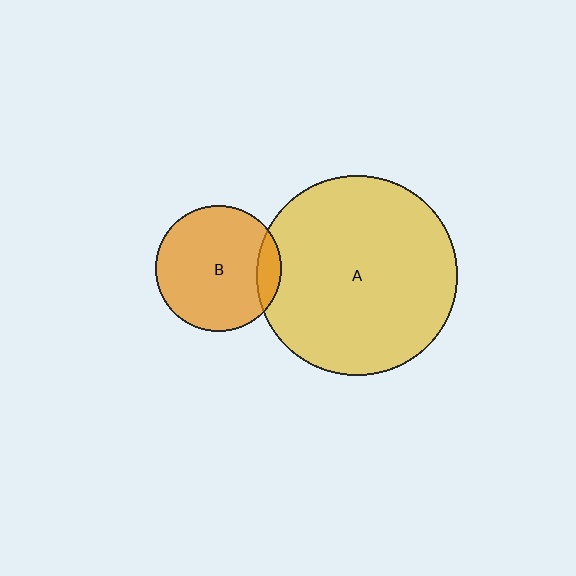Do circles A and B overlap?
Yes.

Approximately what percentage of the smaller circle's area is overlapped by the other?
Approximately 10%.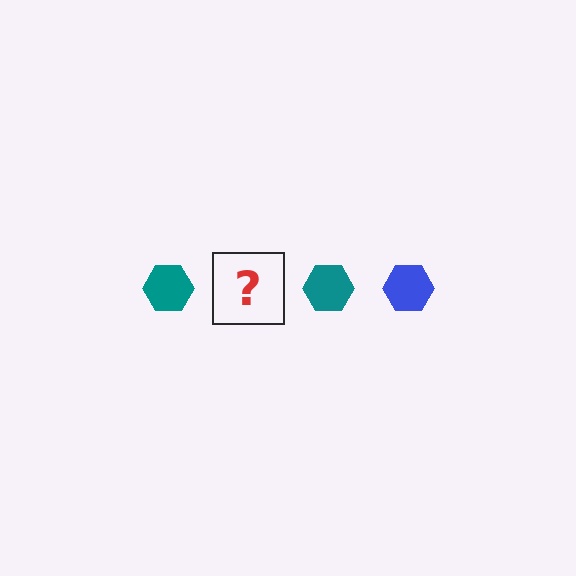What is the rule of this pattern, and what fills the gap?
The rule is that the pattern cycles through teal, blue hexagons. The gap should be filled with a blue hexagon.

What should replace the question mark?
The question mark should be replaced with a blue hexagon.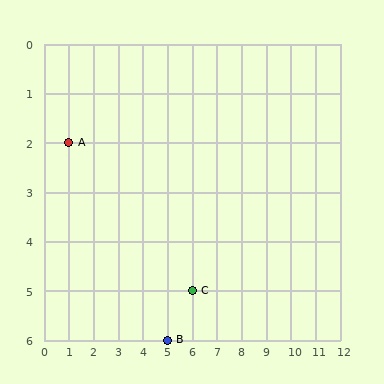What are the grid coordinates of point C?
Point C is at grid coordinates (6, 5).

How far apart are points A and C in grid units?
Points A and C are 5 columns and 3 rows apart (about 5.8 grid units diagonally).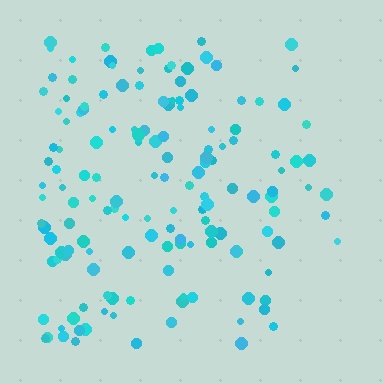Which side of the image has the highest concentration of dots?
The left.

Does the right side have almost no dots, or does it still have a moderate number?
Still a moderate number, just noticeably fewer than the left.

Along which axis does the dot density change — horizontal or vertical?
Horizontal.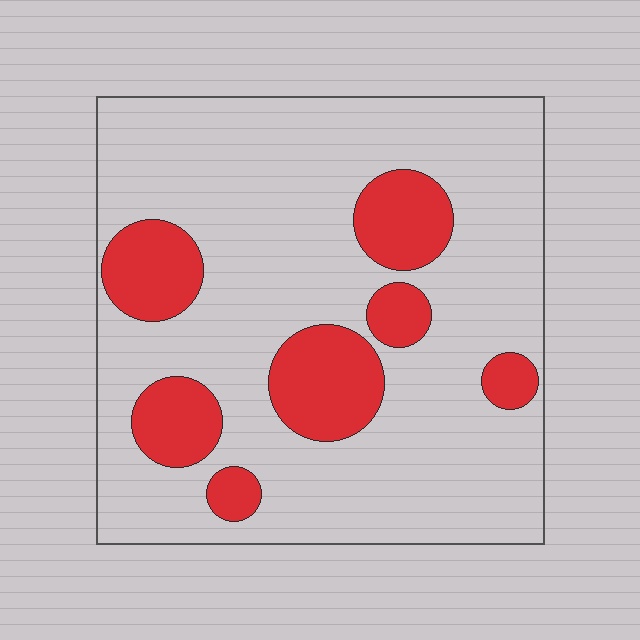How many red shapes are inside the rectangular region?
7.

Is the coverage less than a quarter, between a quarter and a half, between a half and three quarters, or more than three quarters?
Less than a quarter.